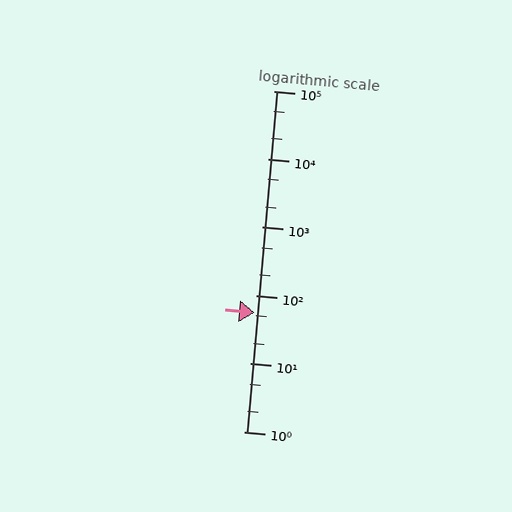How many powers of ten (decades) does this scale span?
The scale spans 5 decades, from 1 to 100000.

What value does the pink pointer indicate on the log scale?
The pointer indicates approximately 56.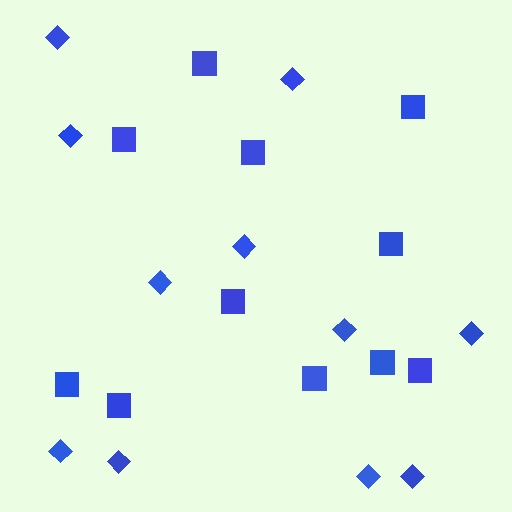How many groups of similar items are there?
There are 2 groups: one group of squares (11) and one group of diamonds (11).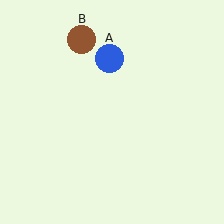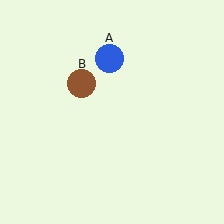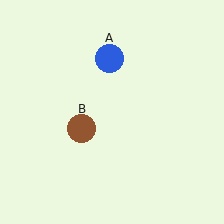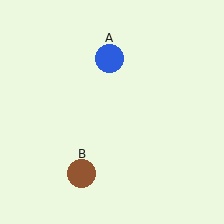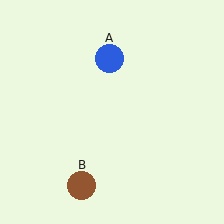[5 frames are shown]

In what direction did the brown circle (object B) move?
The brown circle (object B) moved down.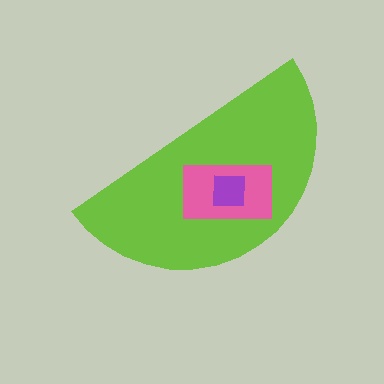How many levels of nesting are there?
3.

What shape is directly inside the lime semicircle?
The pink rectangle.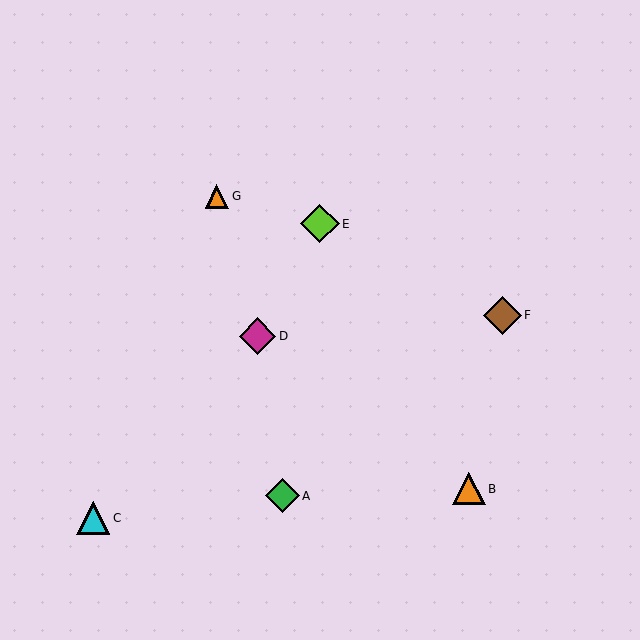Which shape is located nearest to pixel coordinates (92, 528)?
The cyan triangle (labeled C) at (93, 518) is nearest to that location.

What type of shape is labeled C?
Shape C is a cyan triangle.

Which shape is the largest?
The lime diamond (labeled E) is the largest.